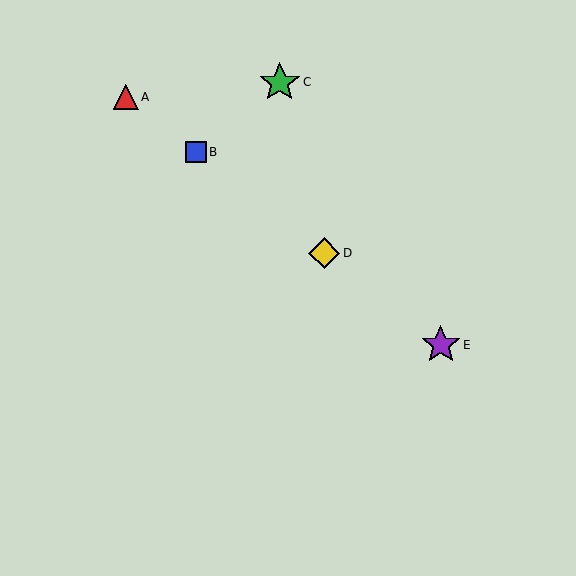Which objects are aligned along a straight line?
Objects A, B, D, E are aligned along a straight line.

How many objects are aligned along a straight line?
4 objects (A, B, D, E) are aligned along a straight line.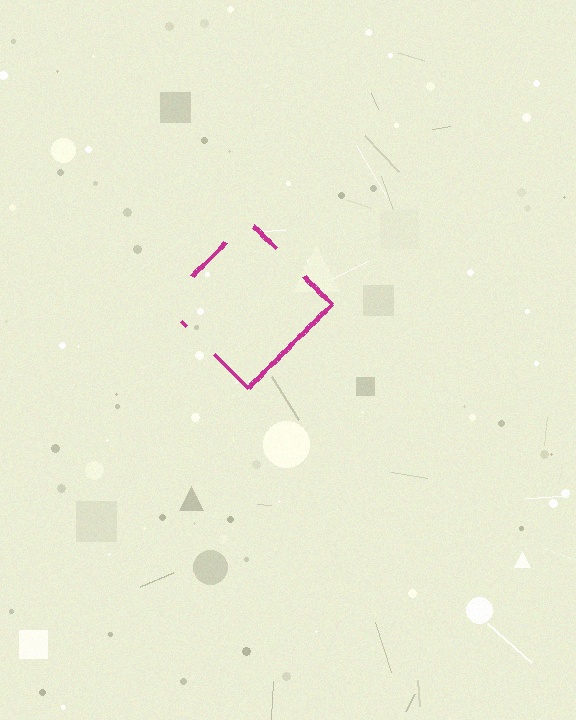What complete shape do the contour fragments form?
The contour fragments form a diamond.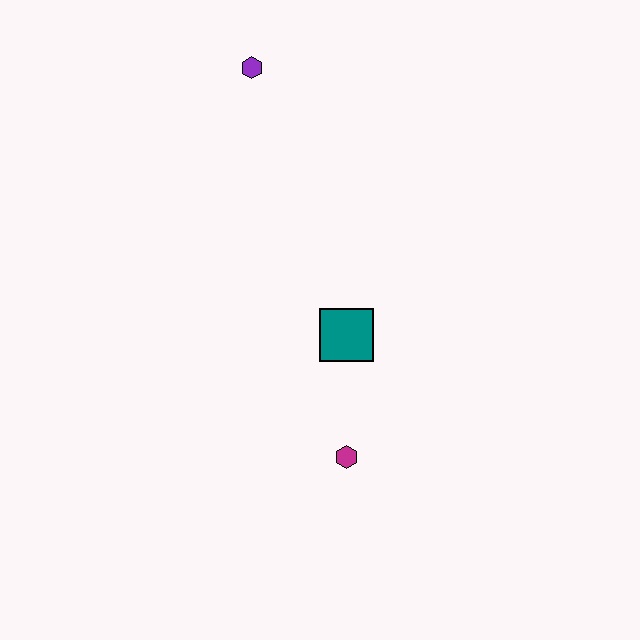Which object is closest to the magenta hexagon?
The teal square is closest to the magenta hexagon.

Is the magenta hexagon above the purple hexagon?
No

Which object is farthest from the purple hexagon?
The magenta hexagon is farthest from the purple hexagon.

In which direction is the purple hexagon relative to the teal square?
The purple hexagon is above the teal square.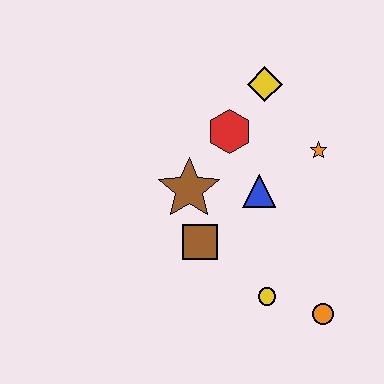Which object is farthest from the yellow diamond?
The orange circle is farthest from the yellow diamond.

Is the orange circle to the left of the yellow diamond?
No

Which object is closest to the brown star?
The brown square is closest to the brown star.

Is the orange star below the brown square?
No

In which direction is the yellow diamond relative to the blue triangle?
The yellow diamond is above the blue triangle.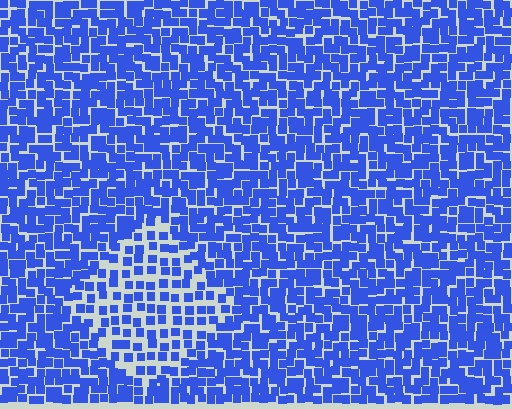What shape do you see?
I see a diamond.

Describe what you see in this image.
The image contains small blue elements arranged at two different densities. A diamond-shaped region is visible where the elements are less densely packed than the surrounding area.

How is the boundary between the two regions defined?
The boundary is defined by a change in element density (approximately 1.8x ratio). All elements are the same color, size, and shape.